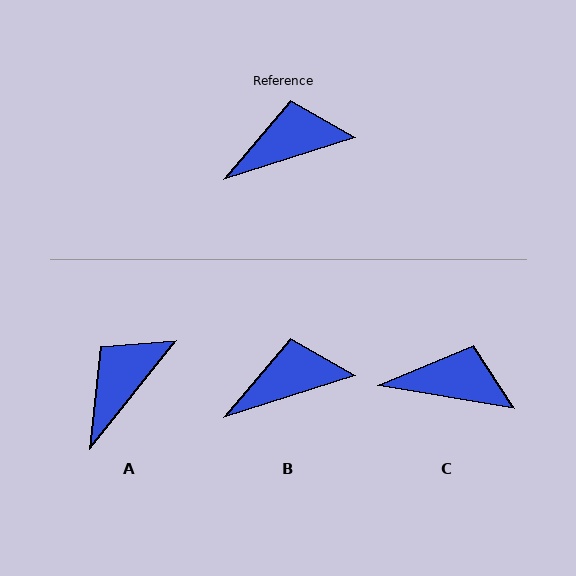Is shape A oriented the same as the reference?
No, it is off by about 34 degrees.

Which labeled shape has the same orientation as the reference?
B.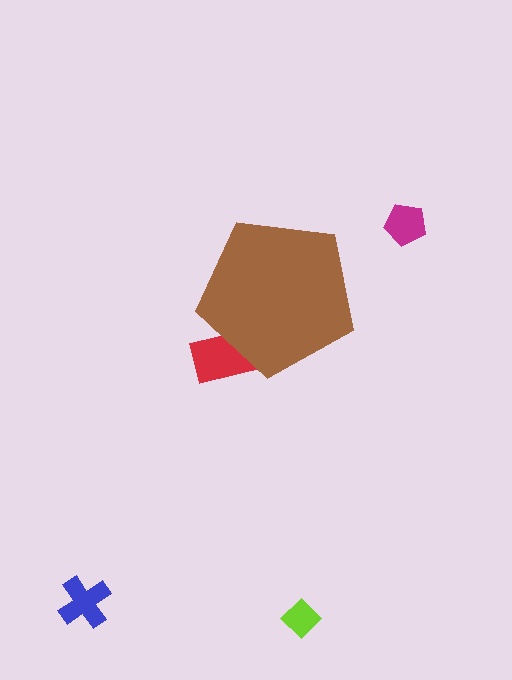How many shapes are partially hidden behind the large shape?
1 shape is partially hidden.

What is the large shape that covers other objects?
A brown pentagon.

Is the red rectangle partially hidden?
Yes, the red rectangle is partially hidden behind the brown pentagon.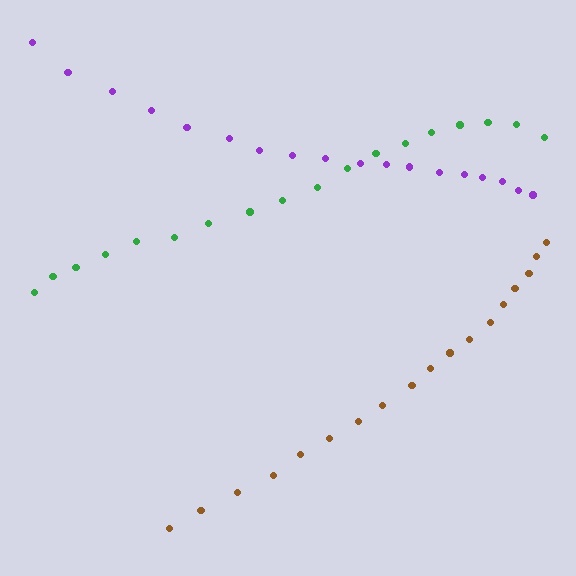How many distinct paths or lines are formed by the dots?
There are 3 distinct paths.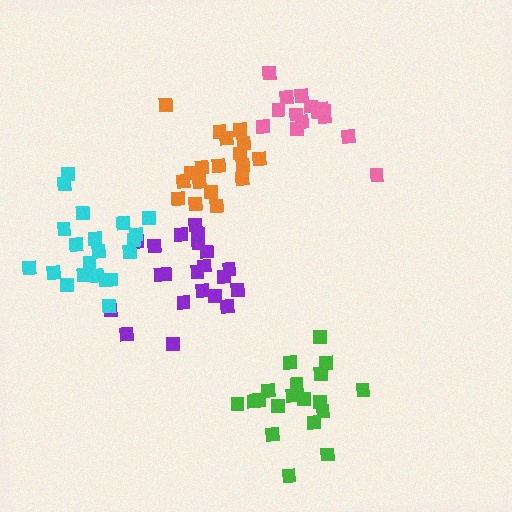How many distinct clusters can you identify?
There are 5 distinct clusters.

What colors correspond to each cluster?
The clusters are colored: green, pink, purple, cyan, orange.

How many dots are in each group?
Group 1: 20 dots, Group 2: 15 dots, Group 3: 21 dots, Group 4: 21 dots, Group 5: 19 dots (96 total).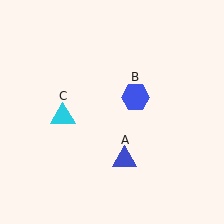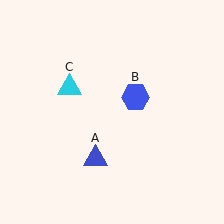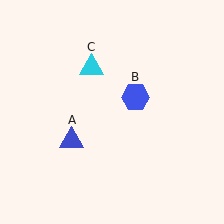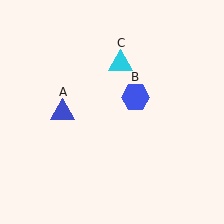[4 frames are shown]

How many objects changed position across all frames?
2 objects changed position: blue triangle (object A), cyan triangle (object C).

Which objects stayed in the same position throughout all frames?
Blue hexagon (object B) remained stationary.